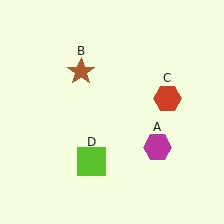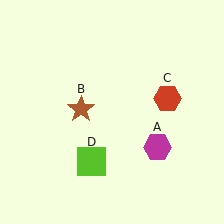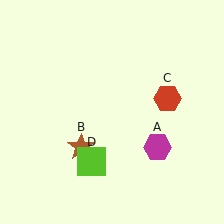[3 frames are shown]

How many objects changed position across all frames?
1 object changed position: brown star (object B).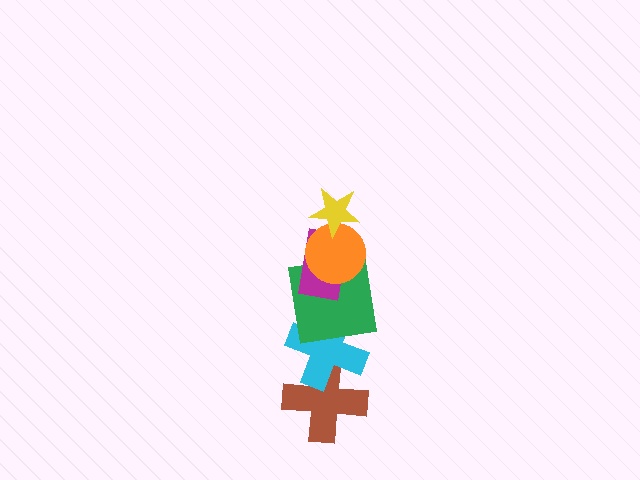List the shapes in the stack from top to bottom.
From top to bottom: the yellow star, the orange circle, the magenta rectangle, the green square, the cyan cross, the brown cross.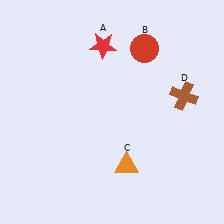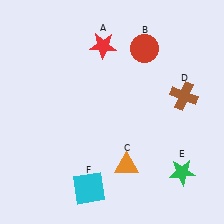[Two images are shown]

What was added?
A green star (E), a cyan square (F) were added in Image 2.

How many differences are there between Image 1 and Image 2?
There are 2 differences between the two images.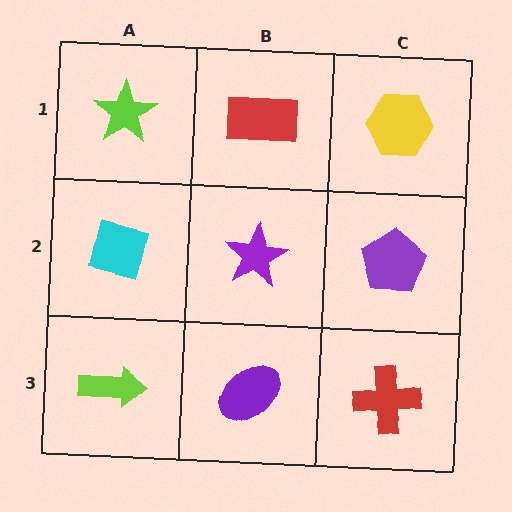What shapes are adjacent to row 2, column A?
A lime star (row 1, column A), a lime arrow (row 3, column A), a purple star (row 2, column B).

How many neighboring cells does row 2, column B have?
4.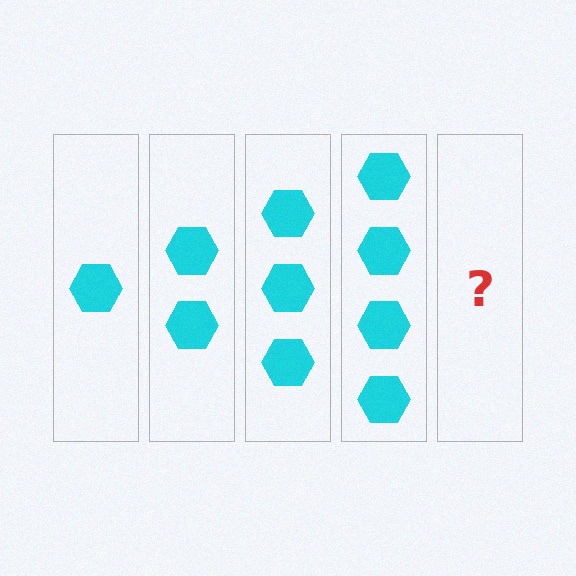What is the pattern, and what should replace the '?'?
The pattern is that each step adds one more hexagon. The '?' should be 5 hexagons.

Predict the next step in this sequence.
The next step is 5 hexagons.